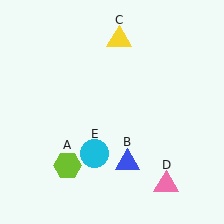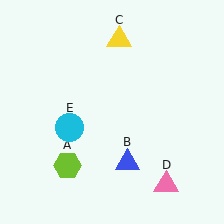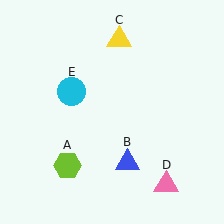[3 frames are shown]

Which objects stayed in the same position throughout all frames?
Lime hexagon (object A) and blue triangle (object B) and yellow triangle (object C) and pink triangle (object D) remained stationary.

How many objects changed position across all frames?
1 object changed position: cyan circle (object E).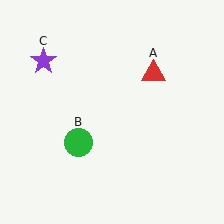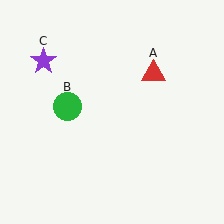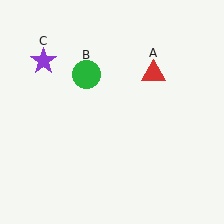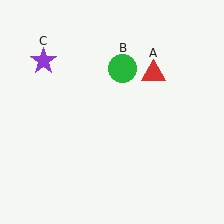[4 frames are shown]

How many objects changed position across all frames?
1 object changed position: green circle (object B).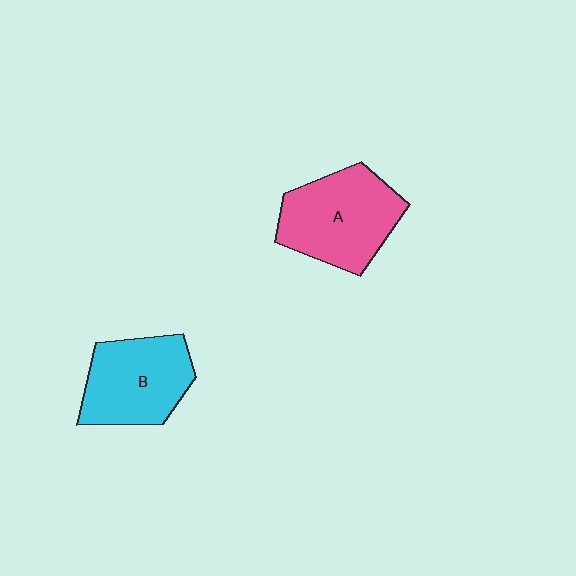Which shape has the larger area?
Shape A (pink).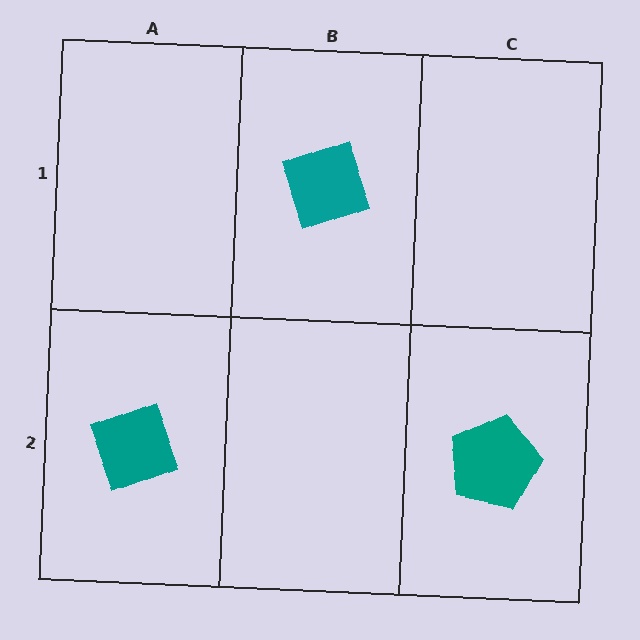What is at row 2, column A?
A teal diamond.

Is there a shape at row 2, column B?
No, that cell is empty.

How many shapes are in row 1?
1 shape.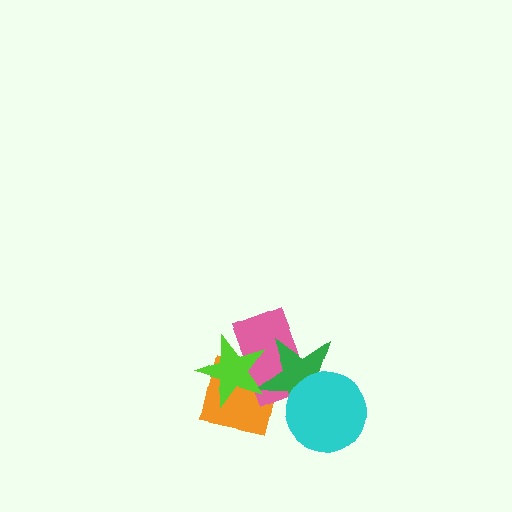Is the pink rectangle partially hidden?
Yes, it is partially covered by another shape.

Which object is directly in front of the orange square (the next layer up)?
The pink rectangle is directly in front of the orange square.